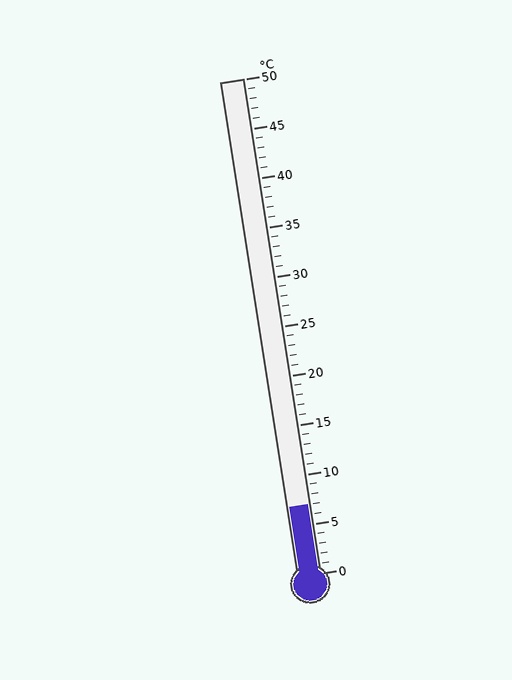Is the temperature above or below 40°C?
The temperature is below 40°C.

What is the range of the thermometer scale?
The thermometer scale ranges from 0°C to 50°C.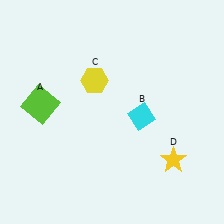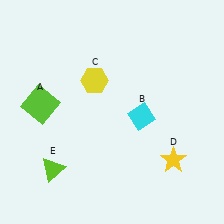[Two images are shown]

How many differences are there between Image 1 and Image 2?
There is 1 difference between the two images.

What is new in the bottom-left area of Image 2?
A lime triangle (E) was added in the bottom-left area of Image 2.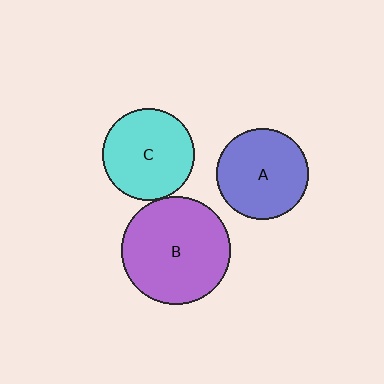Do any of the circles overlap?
No, none of the circles overlap.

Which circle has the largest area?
Circle B (purple).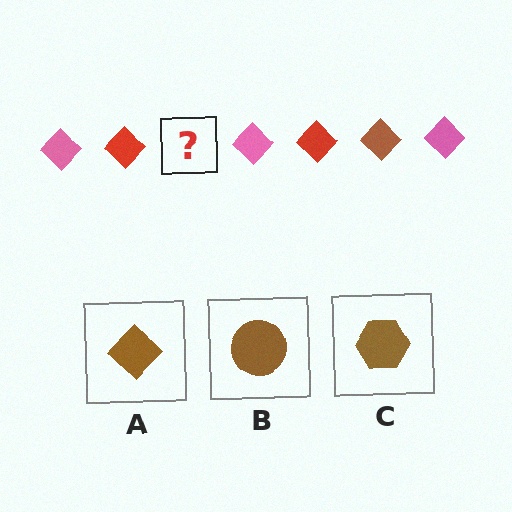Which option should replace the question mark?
Option A.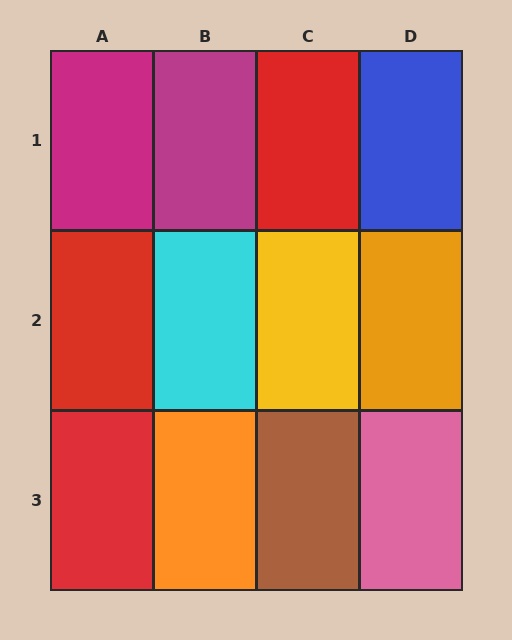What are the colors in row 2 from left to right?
Red, cyan, yellow, orange.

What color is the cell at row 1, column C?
Red.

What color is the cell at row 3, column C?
Brown.